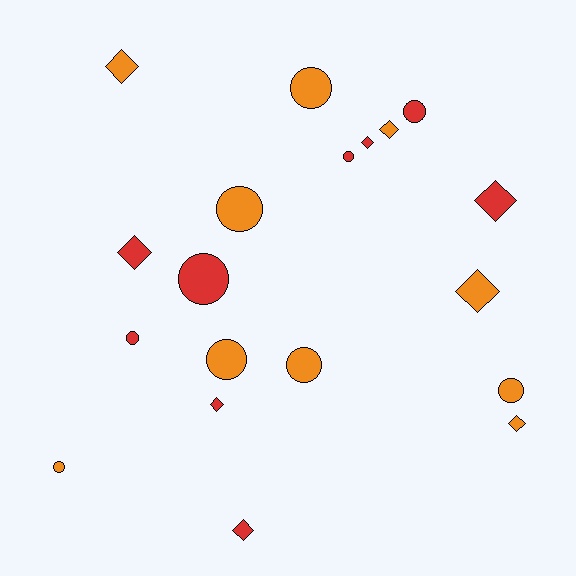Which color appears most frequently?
Orange, with 10 objects.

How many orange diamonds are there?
There are 4 orange diamonds.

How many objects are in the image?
There are 19 objects.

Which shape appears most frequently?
Circle, with 10 objects.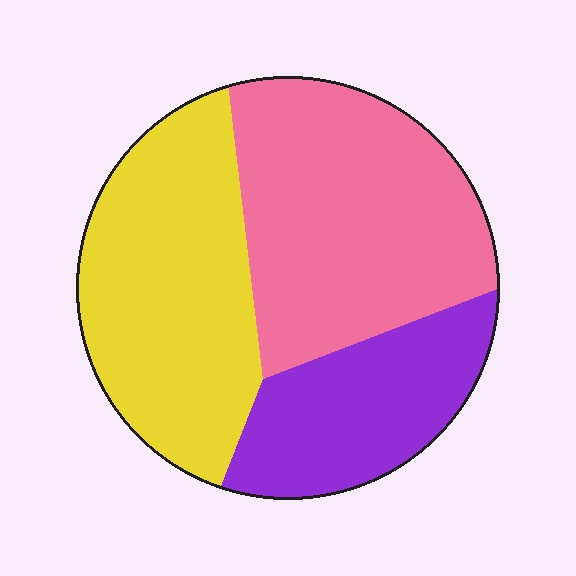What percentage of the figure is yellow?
Yellow takes up about three eighths (3/8) of the figure.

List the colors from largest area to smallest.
From largest to smallest: pink, yellow, purple.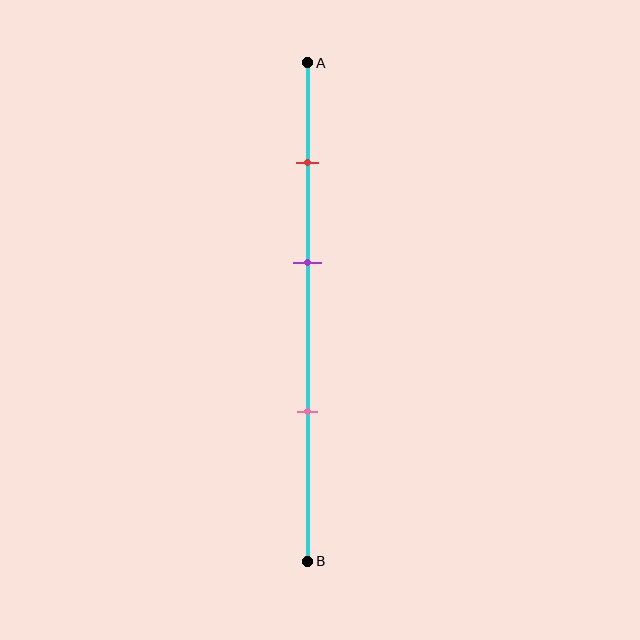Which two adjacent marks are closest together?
The red and purple marks are the closest adjacent pair.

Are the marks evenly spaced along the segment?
Yes, the marks are approximately evenly spaced.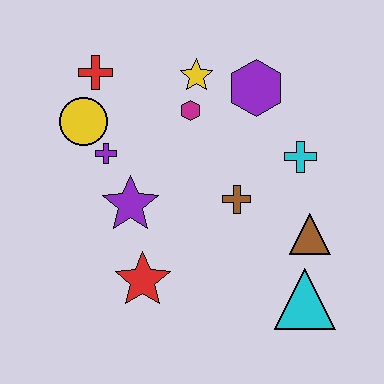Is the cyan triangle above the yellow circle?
No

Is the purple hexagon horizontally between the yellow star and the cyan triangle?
Yes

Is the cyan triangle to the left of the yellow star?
No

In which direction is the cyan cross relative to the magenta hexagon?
The cyan cross is to the right of the magenta hexagon.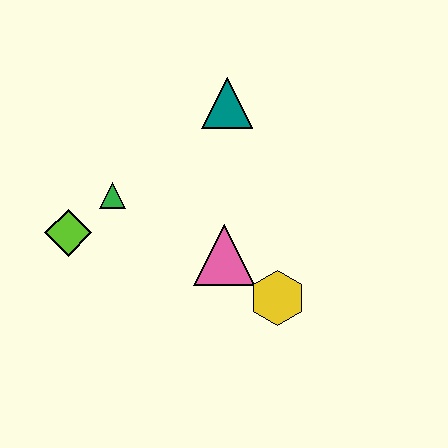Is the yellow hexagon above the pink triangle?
No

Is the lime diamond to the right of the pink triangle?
No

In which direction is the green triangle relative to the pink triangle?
The green triangle is to the left of the pink triangle.